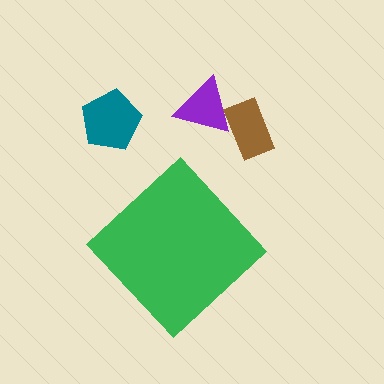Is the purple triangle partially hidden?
No, the purple triangle is fully visible.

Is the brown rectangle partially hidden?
No, the brown rectangle is fully visible.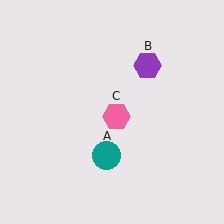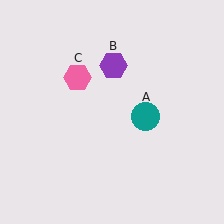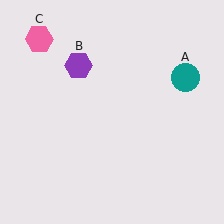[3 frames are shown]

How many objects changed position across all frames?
3 objects changed position: teal circle (object A), purple hexagon (object B), pink hexagon (object C).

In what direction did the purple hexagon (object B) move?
The purple hexagon (object B) moved left.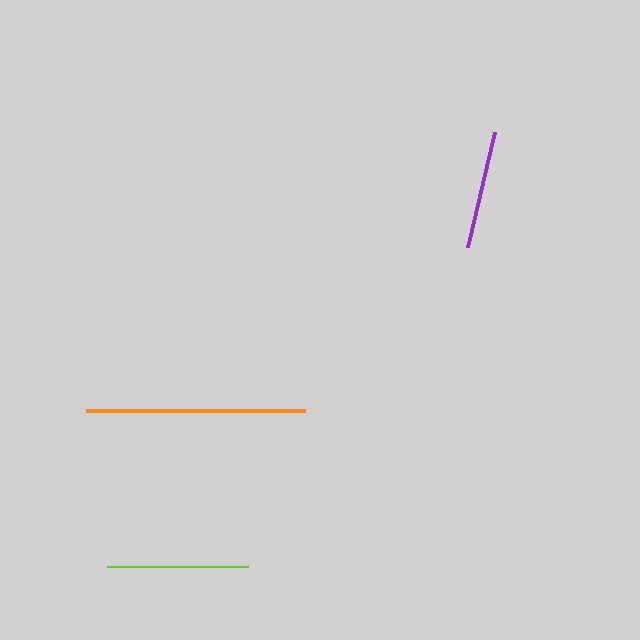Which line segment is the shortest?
The purple line is the shortest at approximately 118 pixels.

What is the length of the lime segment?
The lime segment is approximately 140 pixels long.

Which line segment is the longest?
The orange line is the longest at approximately 219 pixels.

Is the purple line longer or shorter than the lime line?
The lime line is longer than the purple line.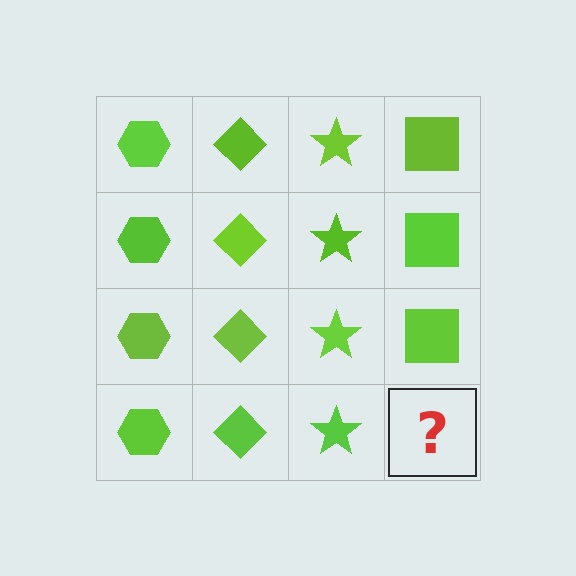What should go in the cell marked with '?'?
The missing cell should contain a lime square.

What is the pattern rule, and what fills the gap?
The rule is that each column has a consistent shape. The gap should be filled with a lime square.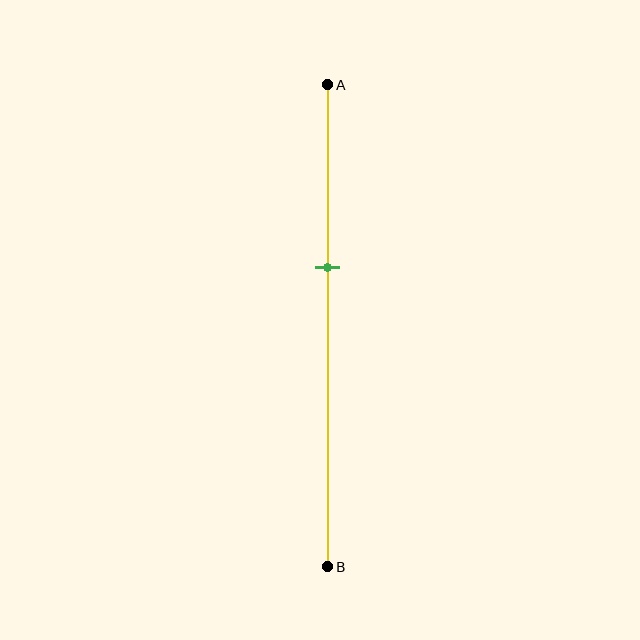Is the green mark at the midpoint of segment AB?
No, the mark is at about 40% from A, not at the 50% midpoint.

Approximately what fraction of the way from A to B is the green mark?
The green mark is approximately 40% of the way from A to B.